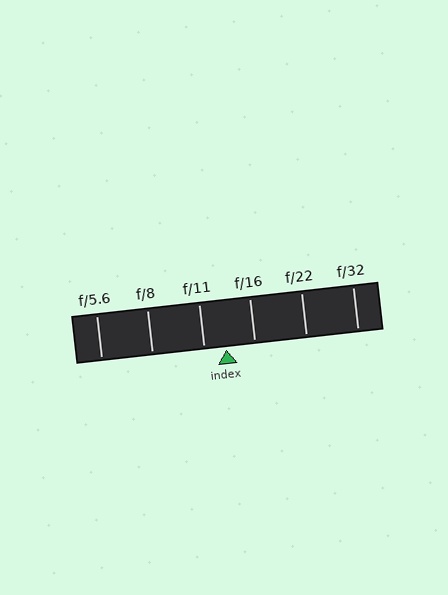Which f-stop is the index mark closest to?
The index mark is closest to f/11.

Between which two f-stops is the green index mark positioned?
The index mark is between f/11 and f/16.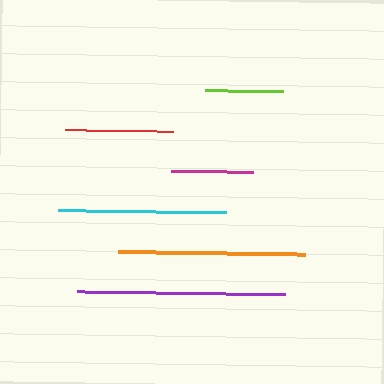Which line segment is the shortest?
The lime line is the shortest at approximately 78 pixels.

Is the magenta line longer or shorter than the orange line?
The orange line is longer than the magenta line.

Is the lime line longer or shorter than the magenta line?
The magenta line is longer than the lime line.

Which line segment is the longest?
The purple line is the longest at approximately 208 pixels.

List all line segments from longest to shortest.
From longest to shortest: purple, orange, cyan, red, magenta, lime.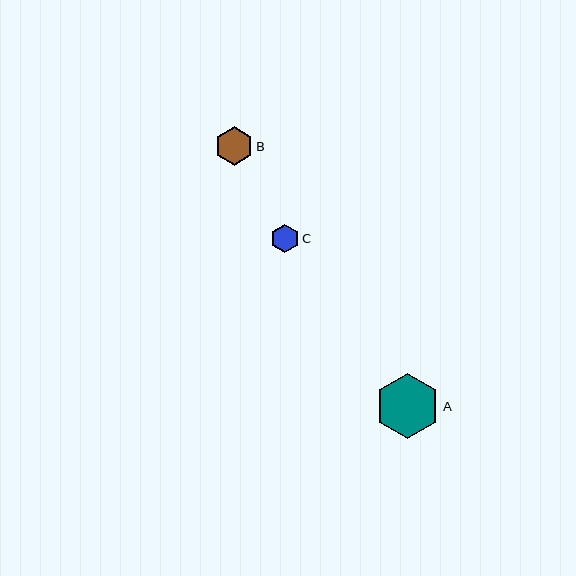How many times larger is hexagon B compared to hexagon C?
Hexagon B is approximately 1.4 times the size of hexagon C.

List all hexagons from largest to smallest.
From largest to smallest: A, B, C.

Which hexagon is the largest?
Hexagon A is the largest with a size of approximately 65 pixels.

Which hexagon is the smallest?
Hexagon C is the smallest with a size of approximately 28 pixels.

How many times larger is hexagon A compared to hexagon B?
Hexagon A is approximately 1.7 times the size of hexagon B.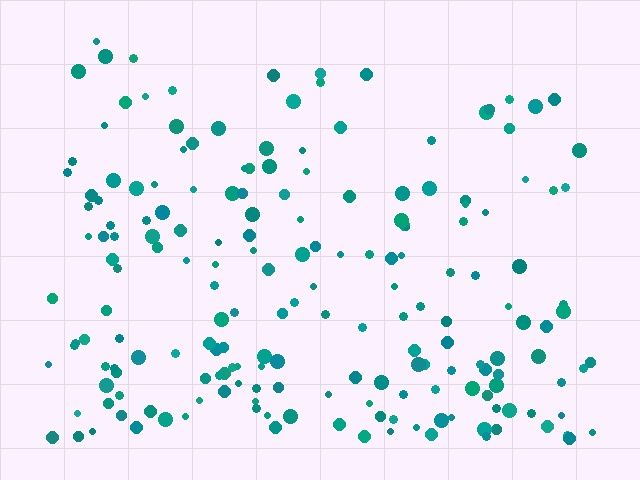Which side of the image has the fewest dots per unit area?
The top.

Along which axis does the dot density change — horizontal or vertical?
Vertical.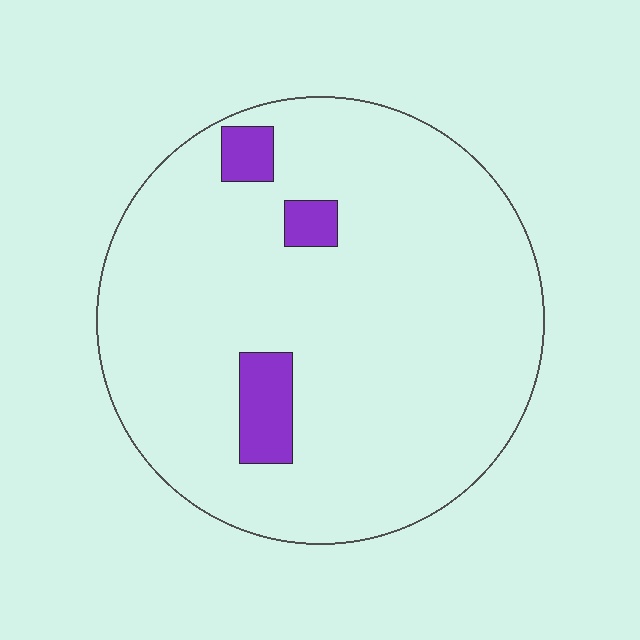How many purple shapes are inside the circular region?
3.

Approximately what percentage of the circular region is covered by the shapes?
Approximately 5%.